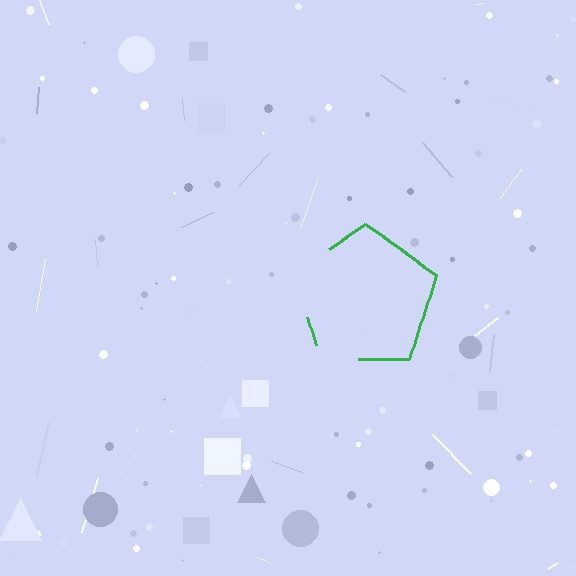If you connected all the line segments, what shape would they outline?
They would outline a pentagon.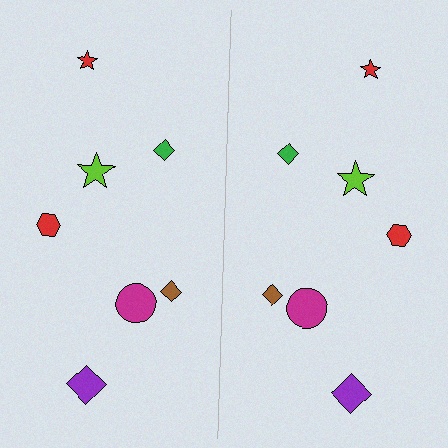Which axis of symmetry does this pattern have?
The pattern has a vertical axis of symmetry running through the center of the image.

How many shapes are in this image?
There are 14 shapes in this image.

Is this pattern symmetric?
Yes, this pattern has bilateral (reflection) symmetry.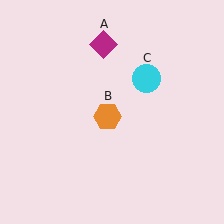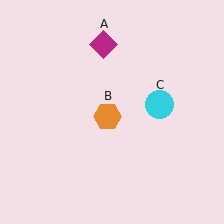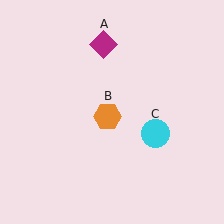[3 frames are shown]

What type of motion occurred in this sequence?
The cyan circle (object C) rotated clockwise around the center of the scene.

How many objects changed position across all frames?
1 object changed position: cyan circle (object C).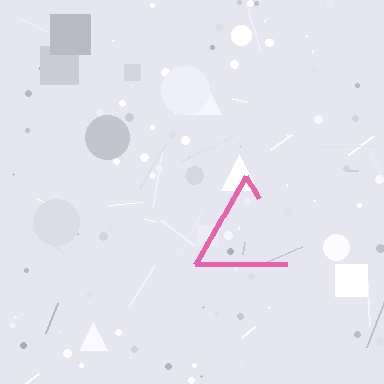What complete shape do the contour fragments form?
The contour fragments form a triangle.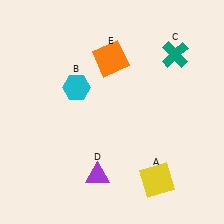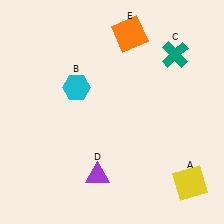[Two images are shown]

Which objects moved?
The objects that moved are: the yellow square (A), the orange square (E).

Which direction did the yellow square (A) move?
The yellow square (A) moved right.